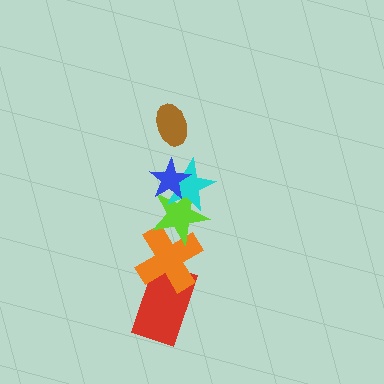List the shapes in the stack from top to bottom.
From top to bottom: the brown ellipse, the blue star, the cyan star, the lime star, the orange cross, the red rectangle.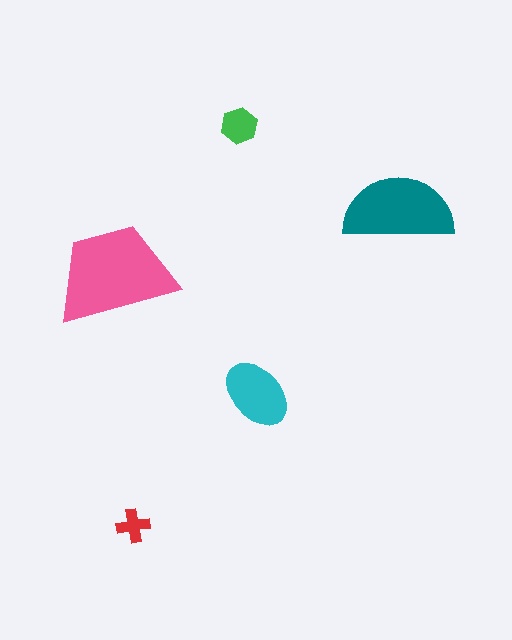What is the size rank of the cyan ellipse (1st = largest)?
3rd.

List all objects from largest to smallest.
The pink trapezoid, the teal semicircle, the cyan ellipse, the green hexagon, the red cross.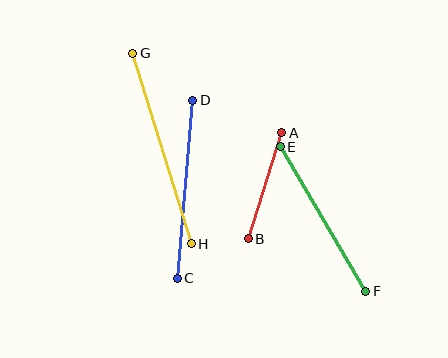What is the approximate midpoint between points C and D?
The midpoint is at approximately (185, 189) pixels.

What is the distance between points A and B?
The distance is approximately 111 pixels.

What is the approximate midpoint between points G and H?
The midpoint is at approximately (162, 148) pixels.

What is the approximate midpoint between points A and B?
The midpoint is at approximately (265, 186) pixels.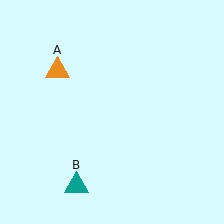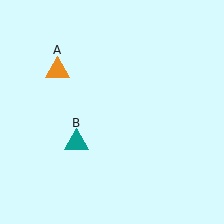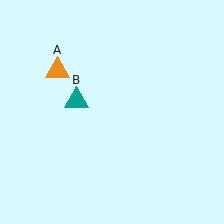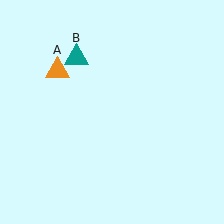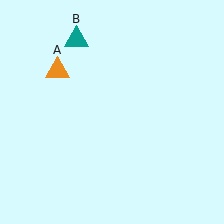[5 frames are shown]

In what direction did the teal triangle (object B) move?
The teal triangle (object B) moved up.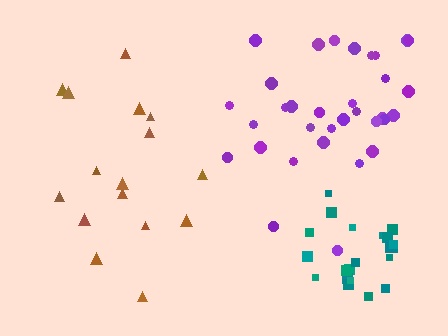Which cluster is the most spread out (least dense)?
Brown.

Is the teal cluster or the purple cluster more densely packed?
Teal.